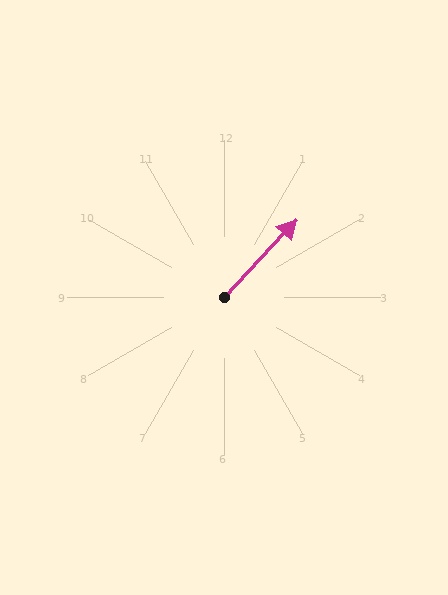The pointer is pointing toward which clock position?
Roughly 1 o'clock.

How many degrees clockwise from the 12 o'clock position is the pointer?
Approximately 43 degrees.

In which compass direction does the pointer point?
Northeast.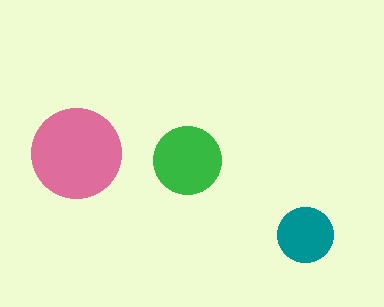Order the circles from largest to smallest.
the pink one, the green one, the teal one.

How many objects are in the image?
There are 3 objects in the image.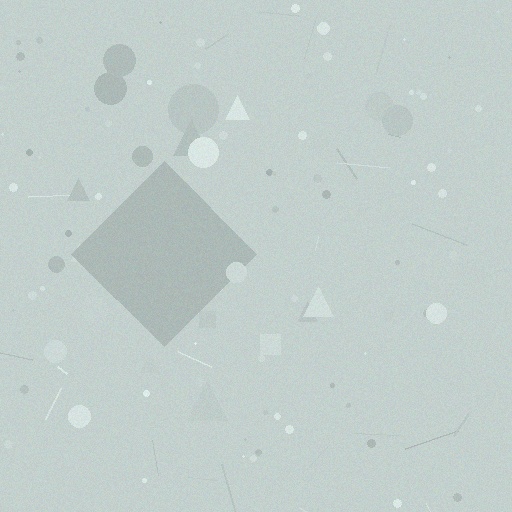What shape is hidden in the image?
A diamond is hidden in the image.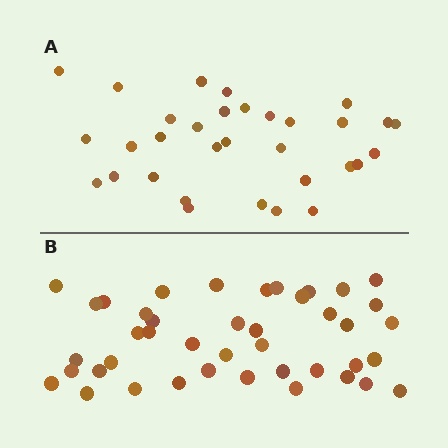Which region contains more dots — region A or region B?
Region B (the bottom region) has more dots.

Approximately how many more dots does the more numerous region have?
Region B has roughly 10 or so more dots than region A.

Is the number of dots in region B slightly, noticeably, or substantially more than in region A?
Region B has noticeably more, but not dramatically so. The ratio is roughly 1.3 to 1.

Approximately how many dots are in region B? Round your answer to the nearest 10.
About 40 dots. (The exact count is 42, which rounds to 40.)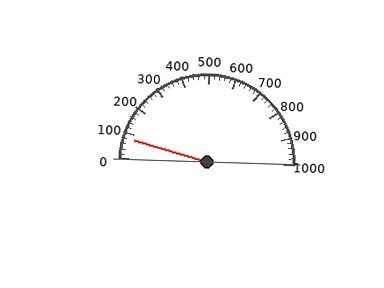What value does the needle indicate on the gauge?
The needle indicates approximately 80.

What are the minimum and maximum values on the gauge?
The gauge ranges from 0 to 1000.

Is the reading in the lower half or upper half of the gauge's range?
The reading is in the lower half of the range (0 to 1000).